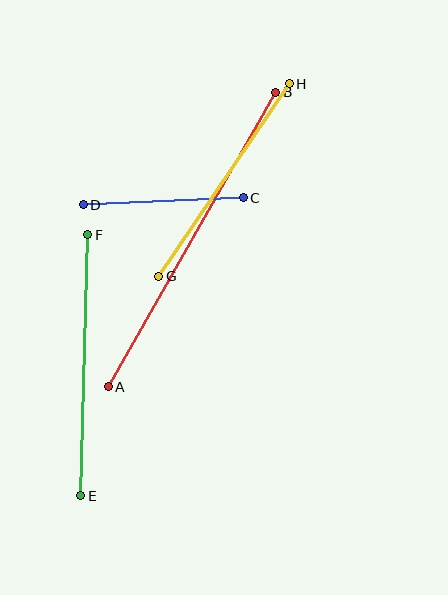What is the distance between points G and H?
The distance is approximately 233 pixels.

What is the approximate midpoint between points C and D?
The midpoint is at approximately (163, 201) pixels.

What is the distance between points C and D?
The distance is approximately 160 pixels.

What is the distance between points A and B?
The distance is approximately 339 pixels.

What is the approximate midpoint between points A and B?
The midpoint is at approximately (192, 240) pixels.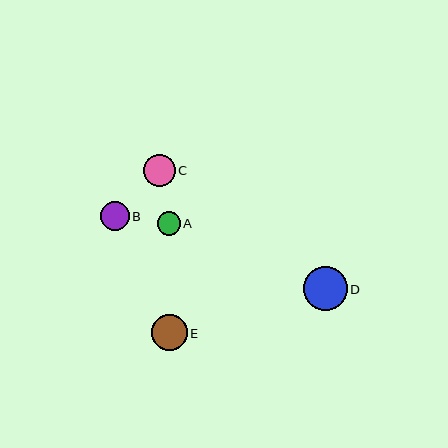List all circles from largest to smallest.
From largest to smallest: D, E, C, B, A.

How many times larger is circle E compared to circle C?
Circle E is approximately 1.1 times the size of circle C.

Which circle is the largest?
Circle D is the largest with a size of approximately 44 pixels.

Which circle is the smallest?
Circle A is the smallest with a size of approximately 23 pixels.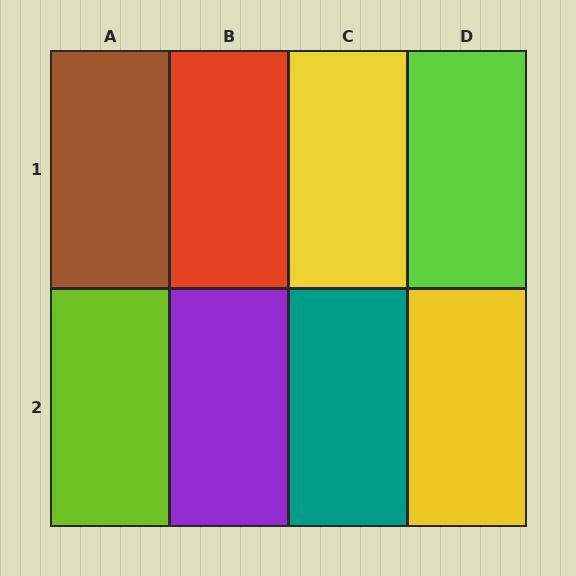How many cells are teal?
1 cell is teal.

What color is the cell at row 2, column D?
Yellow.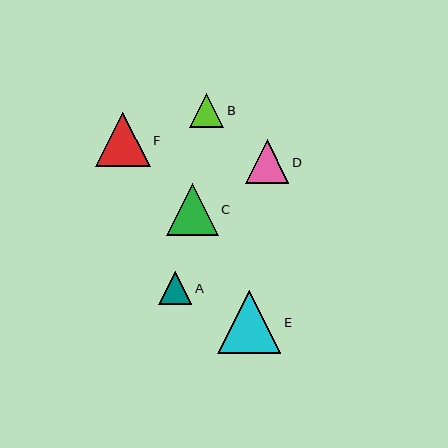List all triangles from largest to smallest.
From largest to smallest: E, F, C, D, B, A.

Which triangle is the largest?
Triangle E is the largest with a size of approximately 63 pixels.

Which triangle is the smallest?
Triangle A is the smallest with a size of approximately 33 pixels.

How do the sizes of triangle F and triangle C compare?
Triangle F and triangle C are approximately the same size.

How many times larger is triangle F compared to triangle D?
Triangle F is approximately 1.2 times the size of triangle D.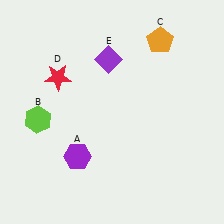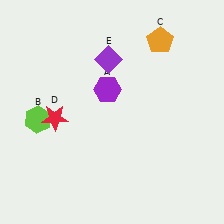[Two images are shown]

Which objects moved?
The objects that moved are: the purple hexagon (A), the red star (D).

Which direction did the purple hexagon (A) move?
The purple hexagon (A) moved up.